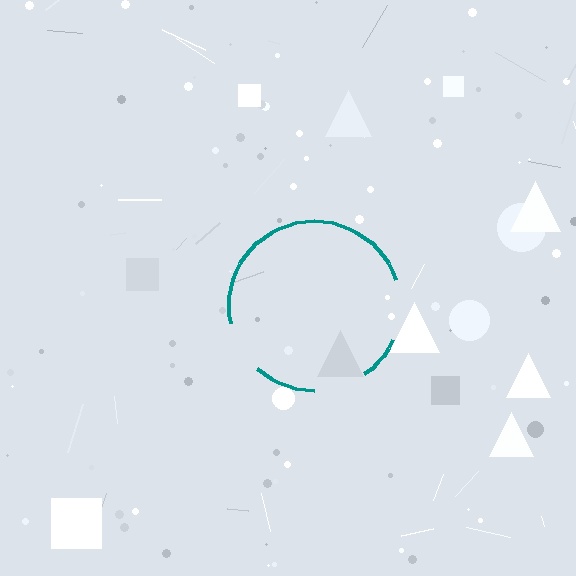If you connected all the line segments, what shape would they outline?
They would outline a circle.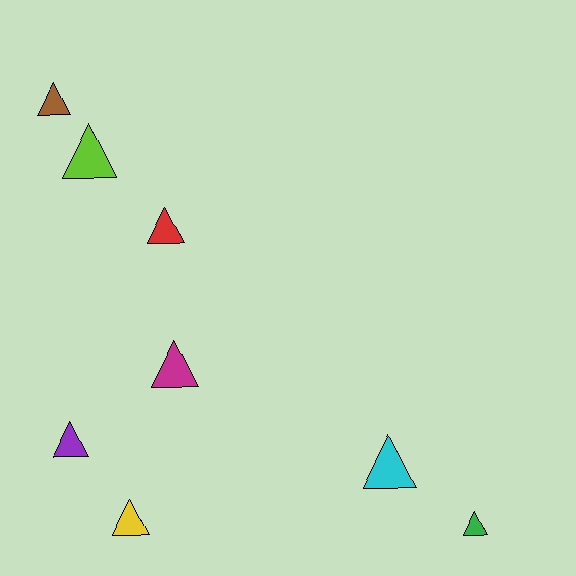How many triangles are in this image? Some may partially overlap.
There are 8 triangles.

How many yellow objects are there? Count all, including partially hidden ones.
There is 1 yellow object.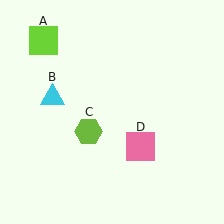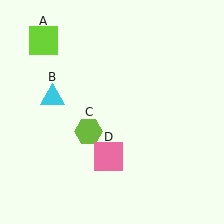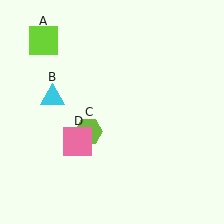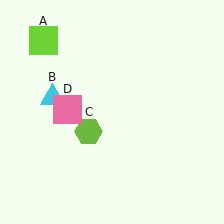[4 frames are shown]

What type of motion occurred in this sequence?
The pink square (object D) rotated clockwise around the center of the scene.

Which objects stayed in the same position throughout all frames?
Lime square (object A) and cyan triangle (object B) and lime hexagon (object C) remained stationary.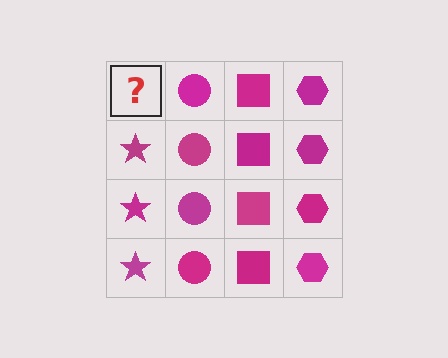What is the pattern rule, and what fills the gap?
The rule is that each column has a consistent shape. The gap should be filled with a magenta star.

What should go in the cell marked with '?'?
The missing cell should contain a magenta star.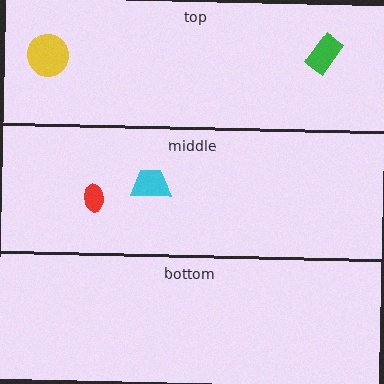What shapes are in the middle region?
The cyan trapezoid, the red ellipse.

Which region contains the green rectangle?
The top region.